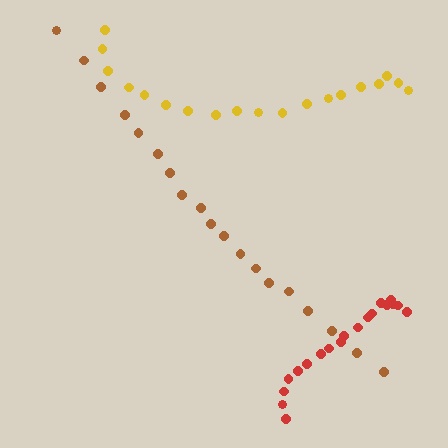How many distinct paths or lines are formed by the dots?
There are 3 distinct paths.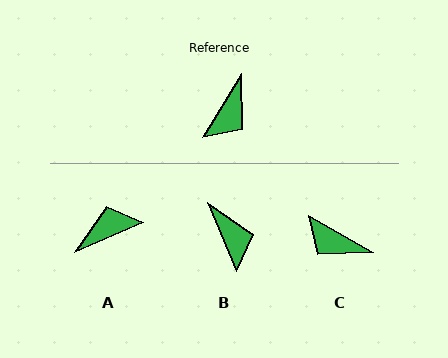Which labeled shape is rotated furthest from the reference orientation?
A, about 144 degrees away.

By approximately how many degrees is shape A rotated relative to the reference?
Approximately 144 degrees counter-clockwise.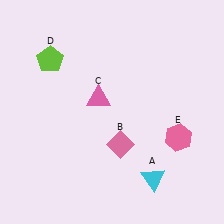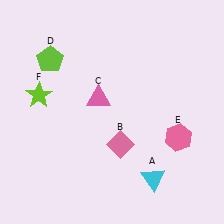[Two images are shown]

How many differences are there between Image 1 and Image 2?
There is 1 difference between the two images.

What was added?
A lime star (F) was added in Image 2.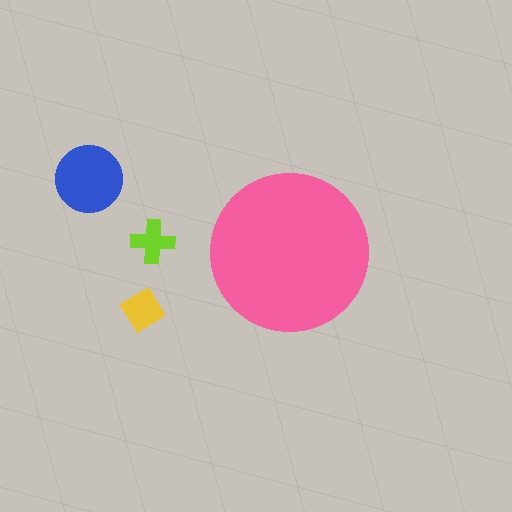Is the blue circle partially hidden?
No, the blue circle is fully visible.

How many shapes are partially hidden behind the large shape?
0 shapes are partially hidden.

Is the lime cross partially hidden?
No, the lime cross is fully visible.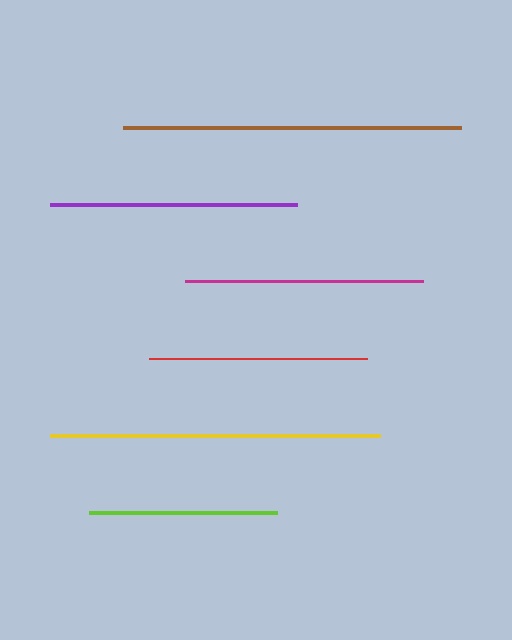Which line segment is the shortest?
The lime line is the shortest at approximately 188 pixels.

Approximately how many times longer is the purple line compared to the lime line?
The purple line is approximately 1.3 times the length of the lime line.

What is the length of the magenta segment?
The magenta segment is approximately 238 pixels long.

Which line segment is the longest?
The brown line is the longest at approximately 338 pixels.